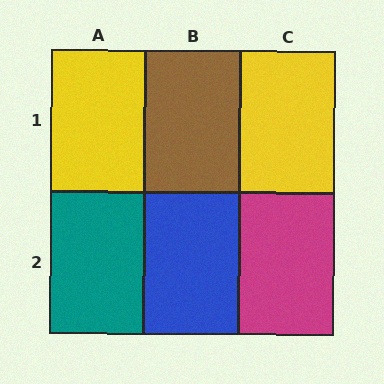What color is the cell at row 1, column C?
Yellow.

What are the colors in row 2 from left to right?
Teal, blue, magenta.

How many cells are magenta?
1 cell is magenta.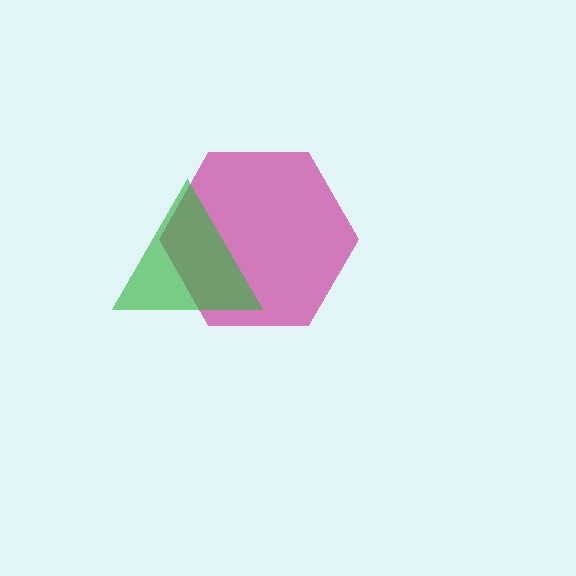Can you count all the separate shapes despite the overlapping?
Yes, there are 2 separate shapes.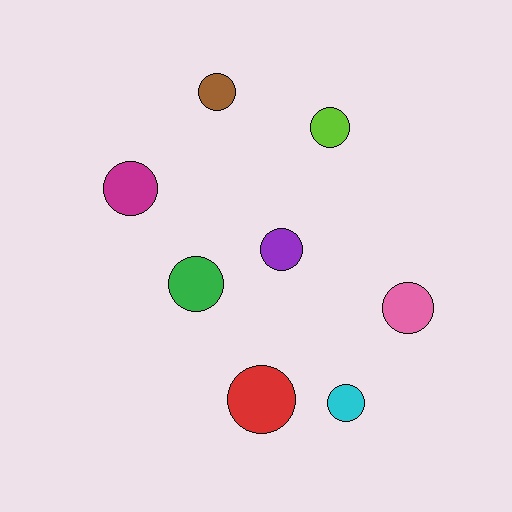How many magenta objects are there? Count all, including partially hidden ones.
There is 1 magenta object.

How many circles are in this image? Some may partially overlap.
There are 8 circles.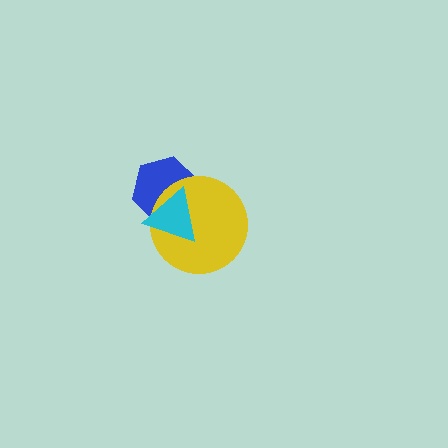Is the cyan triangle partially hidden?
No, no other shape covers it.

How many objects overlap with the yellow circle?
2 objects overlap with the yellow circle.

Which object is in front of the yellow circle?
The cyan triangle is in front of the yellow circle.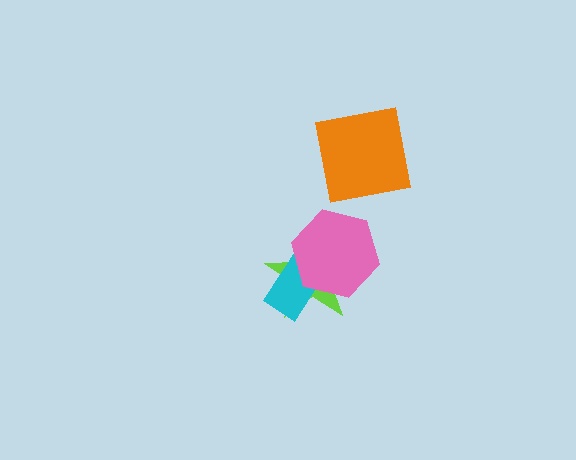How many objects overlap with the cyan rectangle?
2 objects overlap with the cyan rectangle.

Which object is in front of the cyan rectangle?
The pink hexagon is in front of the cyan rectangle.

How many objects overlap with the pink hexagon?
2 objects overlap with the pink hexagon.